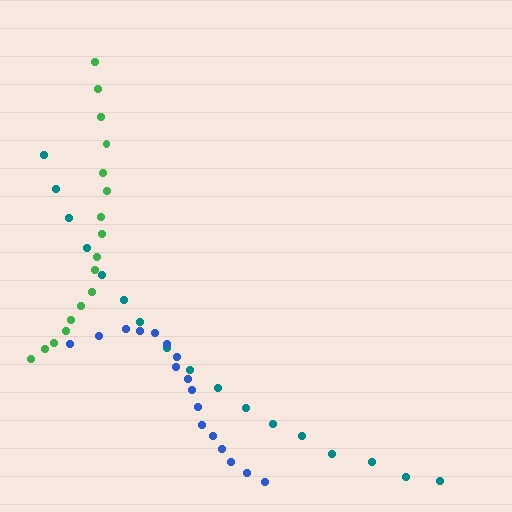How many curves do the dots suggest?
There are 3 distinct paths.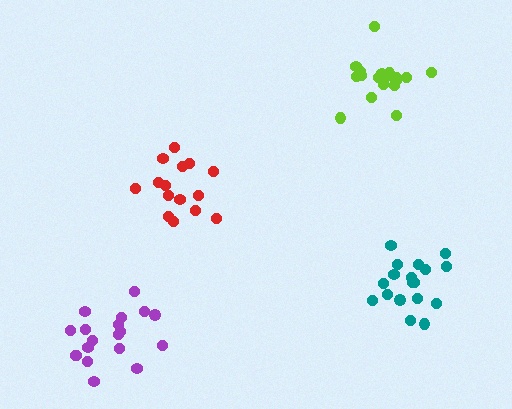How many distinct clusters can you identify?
There are 4 distinct clusters.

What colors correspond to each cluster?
The clusters are colored: red, teal, lime, purple.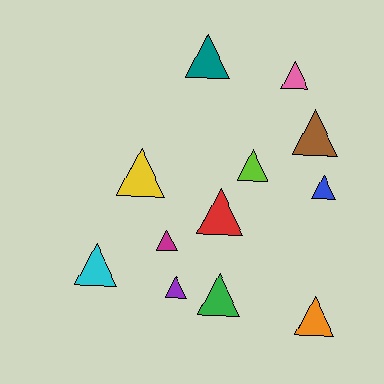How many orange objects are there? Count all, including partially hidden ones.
There is 1 orange object.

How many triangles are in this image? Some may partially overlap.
There are 12 triangles.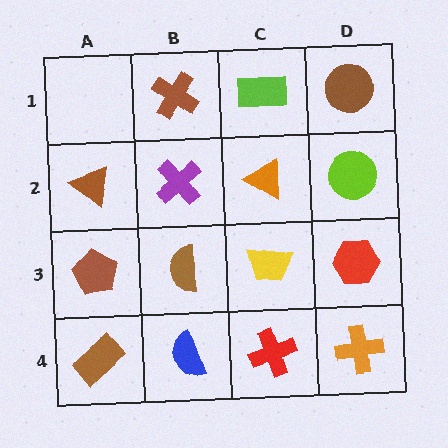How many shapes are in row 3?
4 shapes.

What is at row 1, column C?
A lime rectangle.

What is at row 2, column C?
An orange triangle.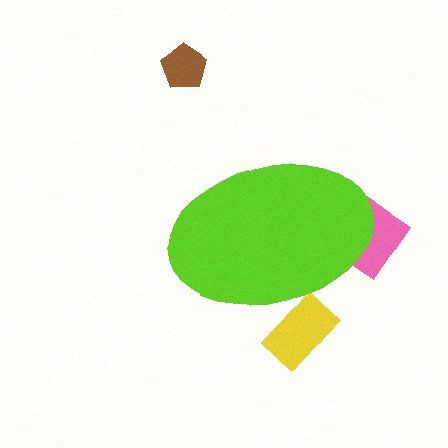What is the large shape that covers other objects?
A lime ellipse.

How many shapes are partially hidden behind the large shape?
2 shapes are partially hidden.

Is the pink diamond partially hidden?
Yes, the pink diamond is partially hidden behind the lime ellipse.